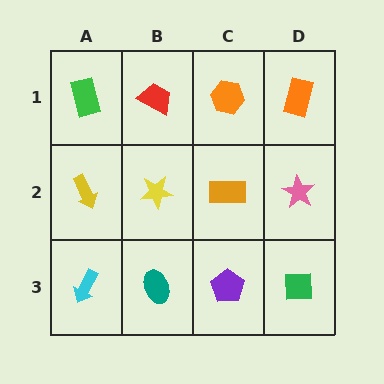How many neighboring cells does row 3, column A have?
2.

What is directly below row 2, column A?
A cyan arrow.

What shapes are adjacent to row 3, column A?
A yellow arrow (row 2, column A), a teal ellipse (row 3, column B).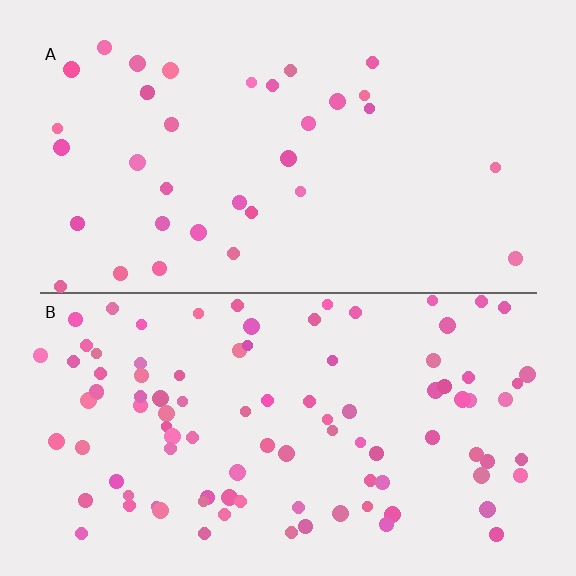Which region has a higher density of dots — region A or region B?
B (the bottom).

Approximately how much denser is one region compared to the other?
Approximately 2.9× — region B over region A.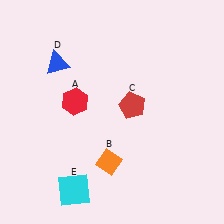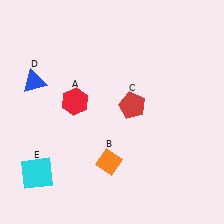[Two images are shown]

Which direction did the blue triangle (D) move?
The blue triangle (D) moved left.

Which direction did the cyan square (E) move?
The cyan square (E) moved left.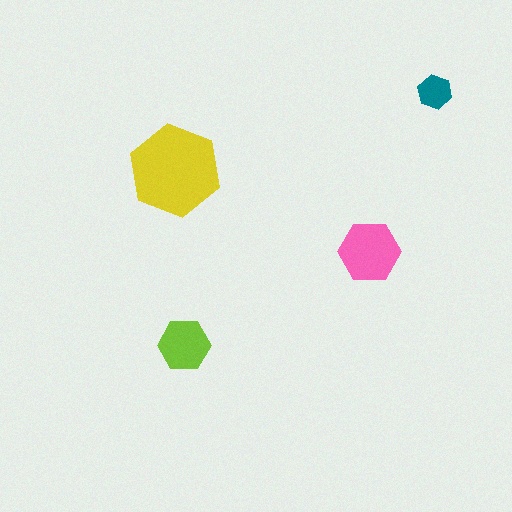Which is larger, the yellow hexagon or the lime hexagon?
The yellow one.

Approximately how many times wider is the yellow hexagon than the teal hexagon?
About 2.5 times wider.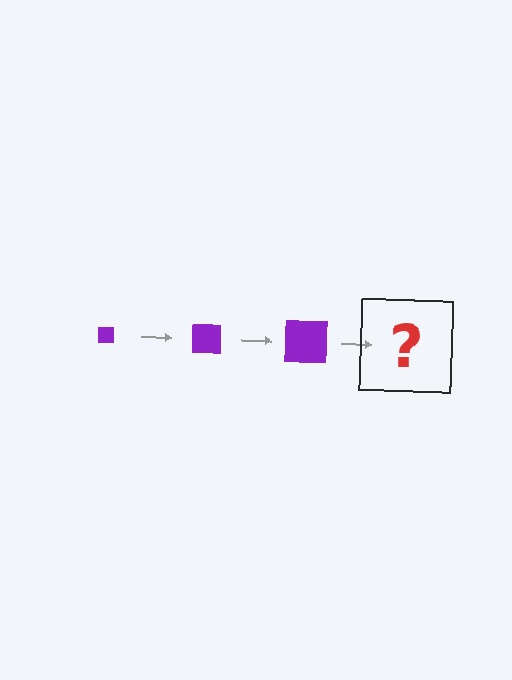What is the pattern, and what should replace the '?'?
The pattern is that the square gets progressively larger each step. The '?' should be a purple square, larger than the previous one.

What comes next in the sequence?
The next element should be a purple square, larger than the previous one.